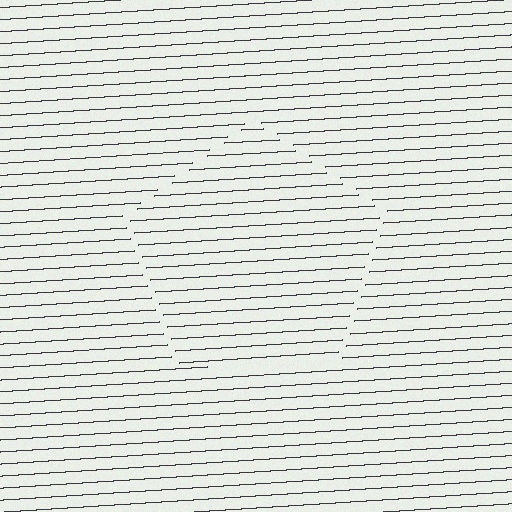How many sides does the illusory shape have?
5 sides — the line-ends trace a pentagon.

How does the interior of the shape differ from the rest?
The interior of the shape contains the same grating, shifted by half a period — the contour is defined by the phase discontinuity where line-ends from the inner and outer gratings abut.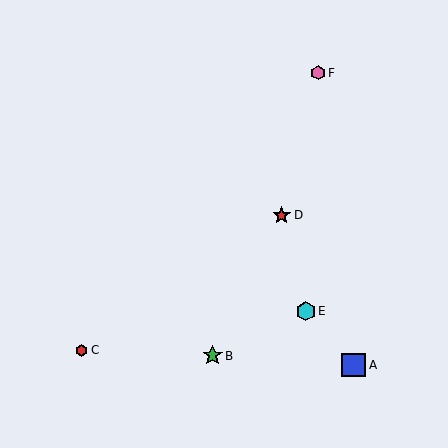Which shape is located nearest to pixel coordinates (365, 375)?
The blue square (labeled A) at (354, 365) is nearest to that location.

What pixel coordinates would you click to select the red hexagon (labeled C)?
Click at (81, 350) to select the red hexagon C.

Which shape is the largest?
The blue square (labeled A) is the largest.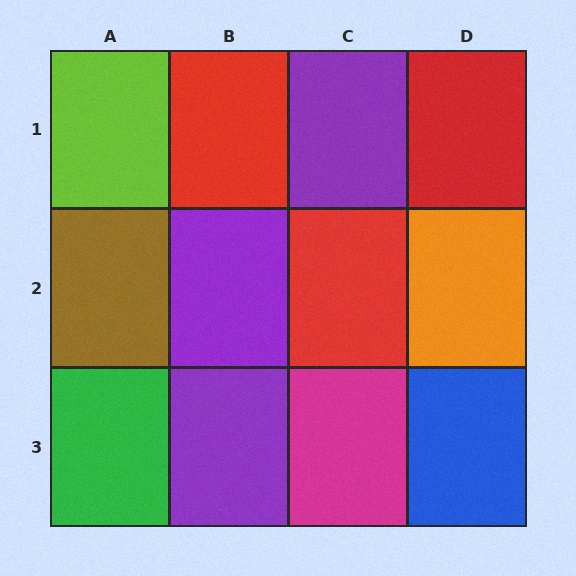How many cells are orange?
1 cell is orange.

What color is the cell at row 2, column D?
Orange.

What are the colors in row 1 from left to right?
Lime, red, purple, red.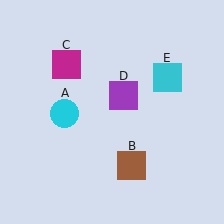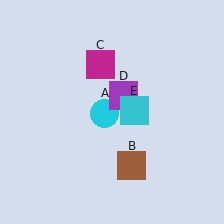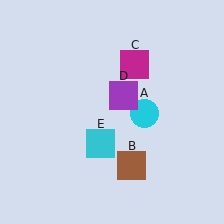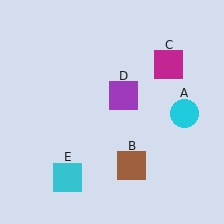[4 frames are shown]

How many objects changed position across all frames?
3 objects changed position: cyan circle (object A), magenta square (object C), cyan square (object E).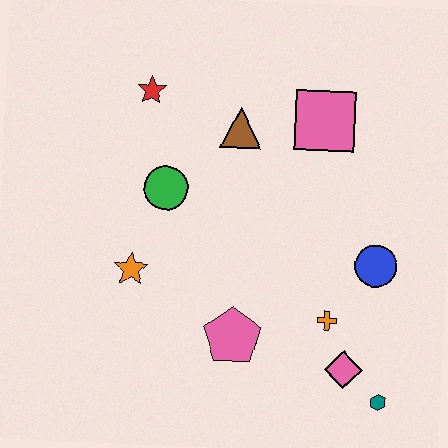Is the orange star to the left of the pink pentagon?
Yes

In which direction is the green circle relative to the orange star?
The green circle is above the orange star.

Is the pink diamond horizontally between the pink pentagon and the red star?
No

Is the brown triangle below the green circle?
No